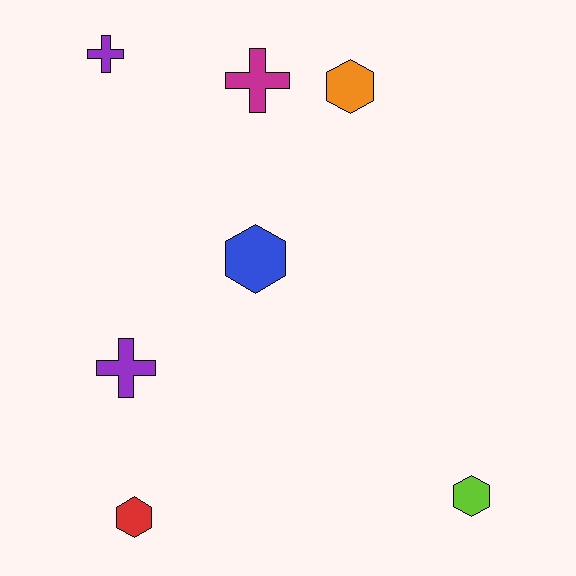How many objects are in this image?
There are 7 objects.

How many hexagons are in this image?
There are 4 hexagons.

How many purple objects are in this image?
There are 2 purple objects.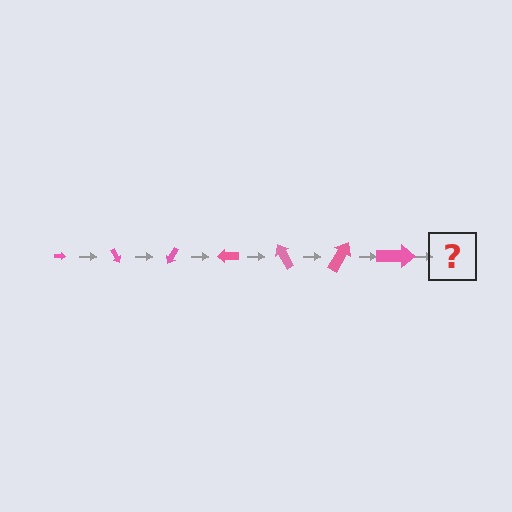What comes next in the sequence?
The next element should be an arrow, larger than the previous one and rotated 420 degrees from the start.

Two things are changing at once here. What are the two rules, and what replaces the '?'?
The two rules are that the arrow grows larger each step and it rotates 60 degrees each step. The '?' should be an arrow, larger than the previous one and rotated 420 degrees from the start.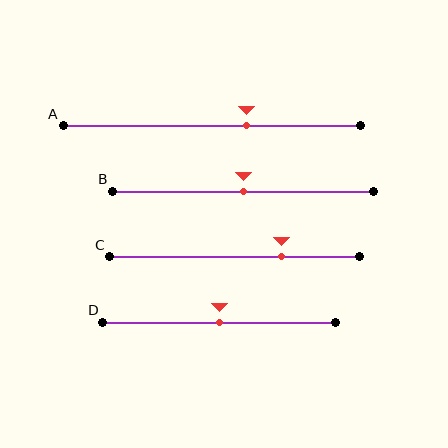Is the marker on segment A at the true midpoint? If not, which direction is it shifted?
No, the marker on segment A is shifted to the right by about 12% of the segment length.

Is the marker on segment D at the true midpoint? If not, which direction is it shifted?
Yes, the marker on segment D is at the true midpoint.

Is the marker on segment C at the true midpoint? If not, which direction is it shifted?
No, the marker on segment C is shifted to the right by about 19% of the segment length.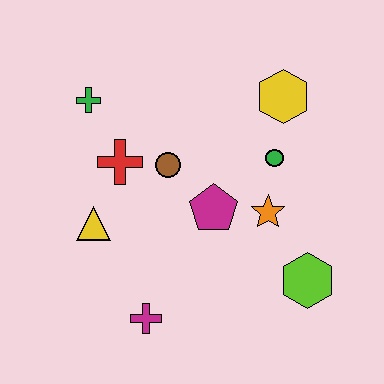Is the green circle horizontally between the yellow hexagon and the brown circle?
Yes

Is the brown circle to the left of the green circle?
Yes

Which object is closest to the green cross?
The red cross is closest to the green cross.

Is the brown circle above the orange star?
Yes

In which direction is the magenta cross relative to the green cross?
The magenta cross is below the green cross.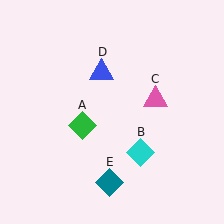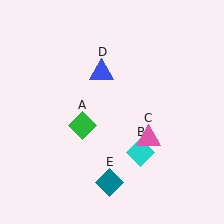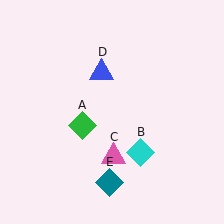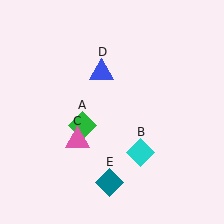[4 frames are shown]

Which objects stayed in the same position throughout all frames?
Green diamond (object A) and cyan diamond (object B) and blue triangle (object D) and teal diamond (object E) remained stationary.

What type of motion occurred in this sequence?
The pink triangle (object C) rotated clockwise around the center of the scene.